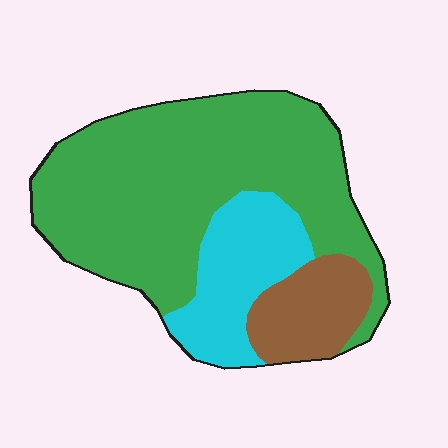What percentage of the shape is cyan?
Cyan takes up about one fifth (1/5) of the shape.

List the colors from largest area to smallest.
From largest to smallest: green, cyan, brown.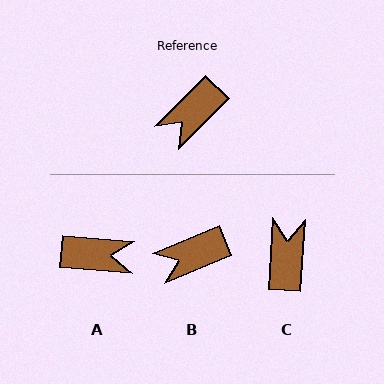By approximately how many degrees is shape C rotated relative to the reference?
Approximately 139 degrees clockwise.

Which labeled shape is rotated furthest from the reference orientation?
C, about 139 degrees away.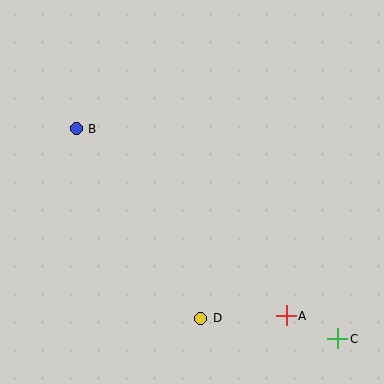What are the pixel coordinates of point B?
Point B is at (76, 129).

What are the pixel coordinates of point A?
Point A is at (286, 316).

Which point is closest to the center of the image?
Point D at (201, 318) is closest to the center.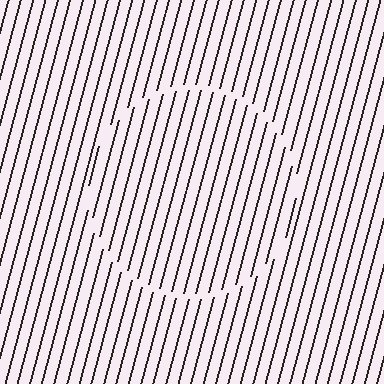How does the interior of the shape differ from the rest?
The interior of the shape contains the same grating, shifted by half a period — the contour is defined by the phase discontinuity where line-ends from the inner and outer gratings abut.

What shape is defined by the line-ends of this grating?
An illusory circle. The interior of the shape contains the same grating, shifted by half a period — the contour is defined by the phase discontinuity where line-ends from the inner and outer gratings abut.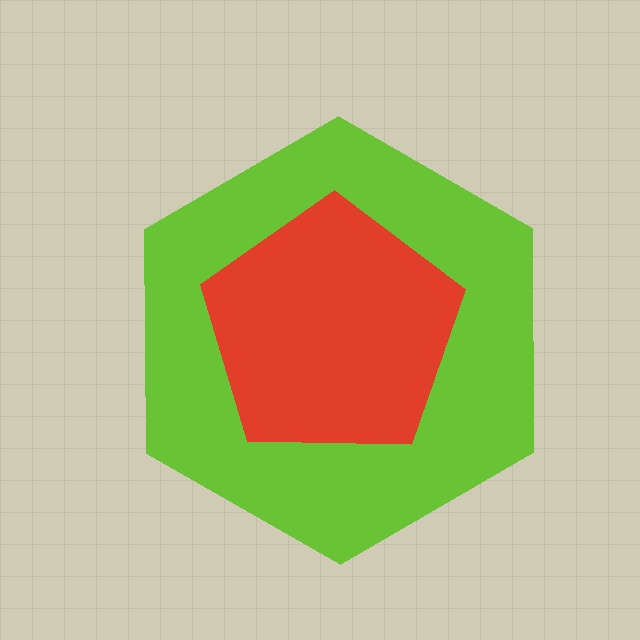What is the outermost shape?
The lime hexagon.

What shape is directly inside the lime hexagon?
The red pentagon.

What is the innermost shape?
The red pentagon.